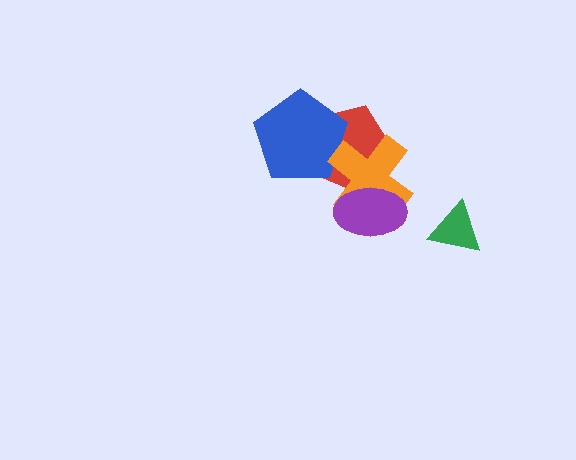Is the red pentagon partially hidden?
Yes, it is partially covered by another shape.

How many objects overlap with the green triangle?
0 objects overlap with the green triangle.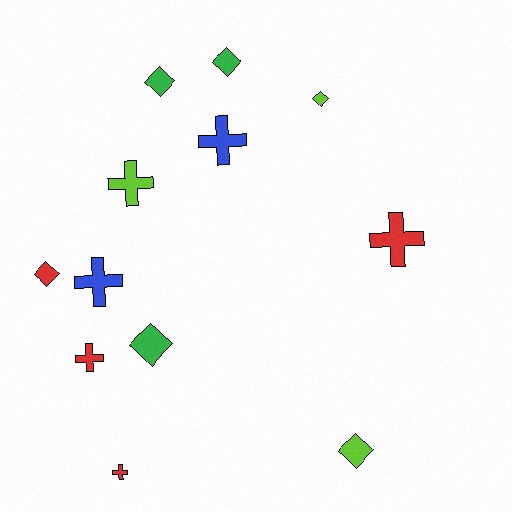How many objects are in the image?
There are 12 objects.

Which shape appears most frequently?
Cross, with 6 objects.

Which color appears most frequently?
Red, with 4 objects.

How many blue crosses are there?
There are 2 blue crosses.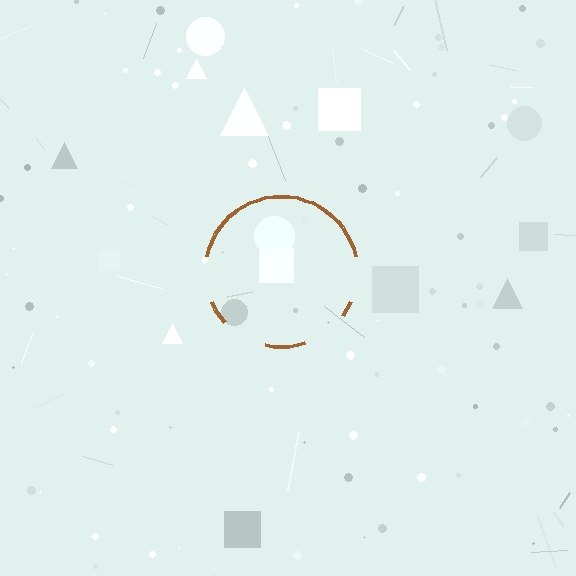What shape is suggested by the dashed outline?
The dashed outline suggests a circle.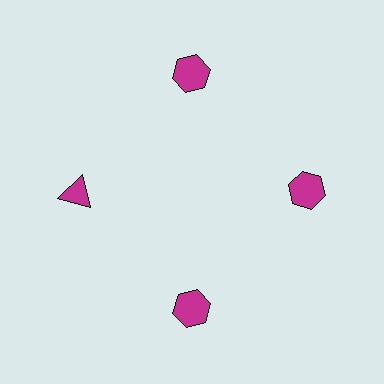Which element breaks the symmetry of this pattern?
The magenta triangle at roughly the 9 o'clock position breaks the symmetry. All other shapes are magenta hexagons.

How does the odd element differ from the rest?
It has a different shape: triangle instead of hexagon.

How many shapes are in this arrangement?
There are 4 shapes arranged in a ring pattern.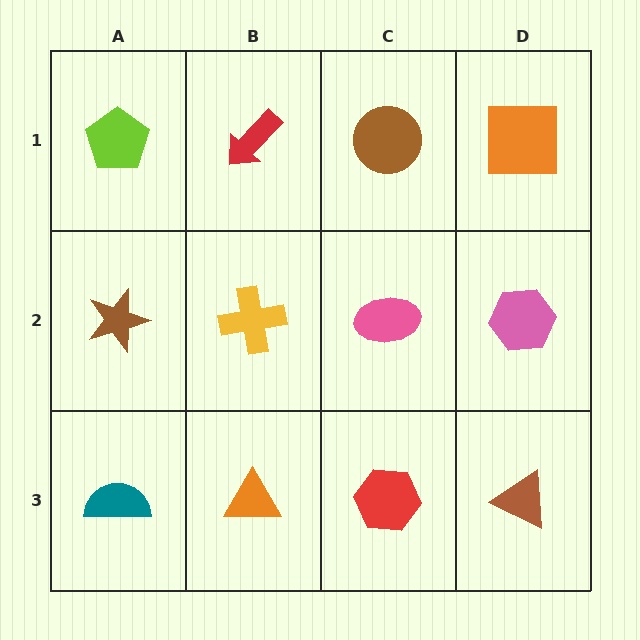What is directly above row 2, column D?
An orange square.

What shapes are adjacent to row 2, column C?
A brown circle (row 1, column C), a red hexagon (row 3, column C), a yellow cross (row 2, column B), a pink hexagon (row 2, column D).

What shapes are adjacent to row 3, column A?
A brown star (row 2, column A), an orange triangle (row 3, column B).